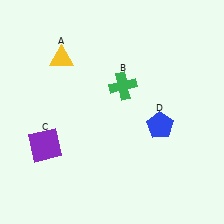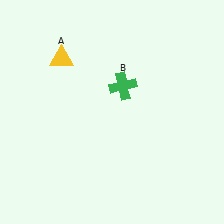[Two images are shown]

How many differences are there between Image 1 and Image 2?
There are 2 differences between the two images.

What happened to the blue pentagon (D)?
The blue pentagon (D) was removed in Image 2. It was in the bottom-right area of Image 1.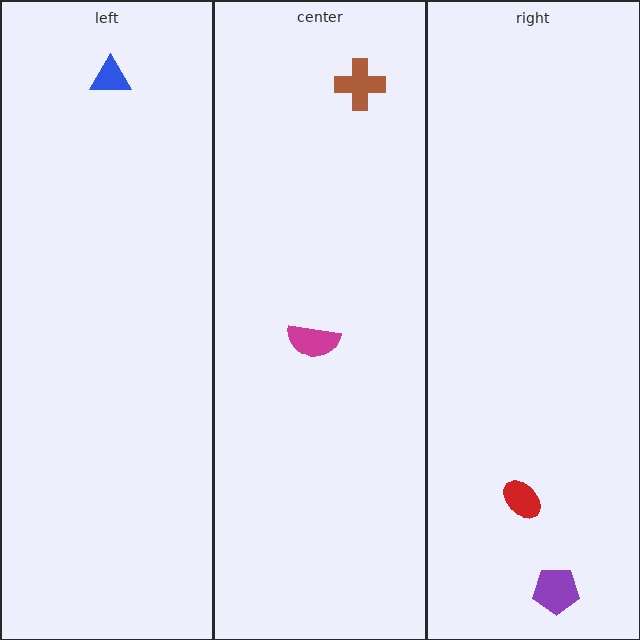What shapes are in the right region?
The red ellipse, the purple pentagon.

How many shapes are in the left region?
1.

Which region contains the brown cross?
The center region.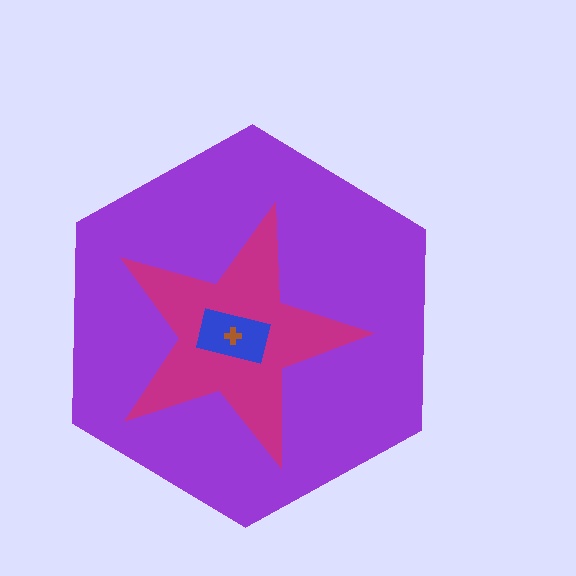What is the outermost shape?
The purple hexagon.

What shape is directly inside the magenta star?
The blue rectangle.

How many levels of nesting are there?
4.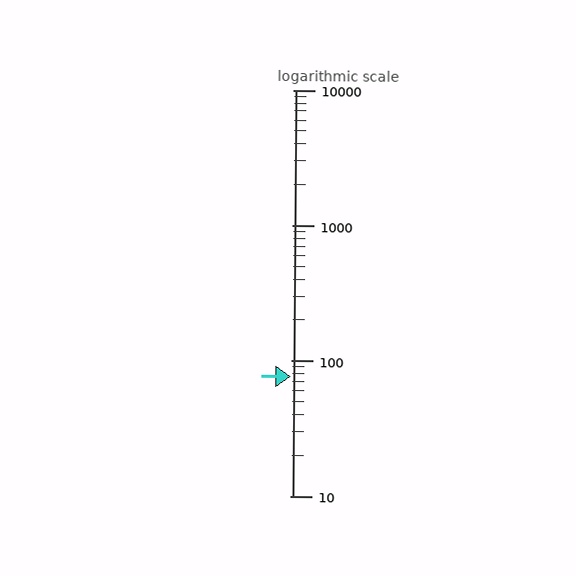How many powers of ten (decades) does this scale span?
The scale spans 3 decades, from 10 to 10000.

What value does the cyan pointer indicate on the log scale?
The pointer indicates approximately 76.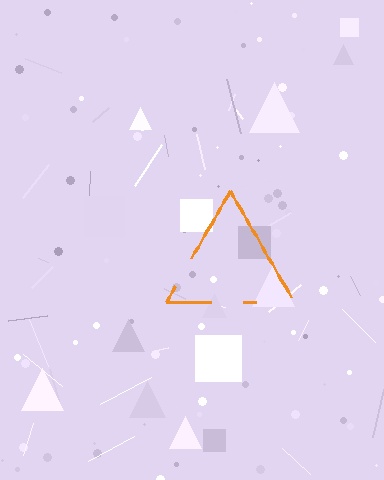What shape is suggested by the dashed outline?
The dashed outline suggests a triangle.